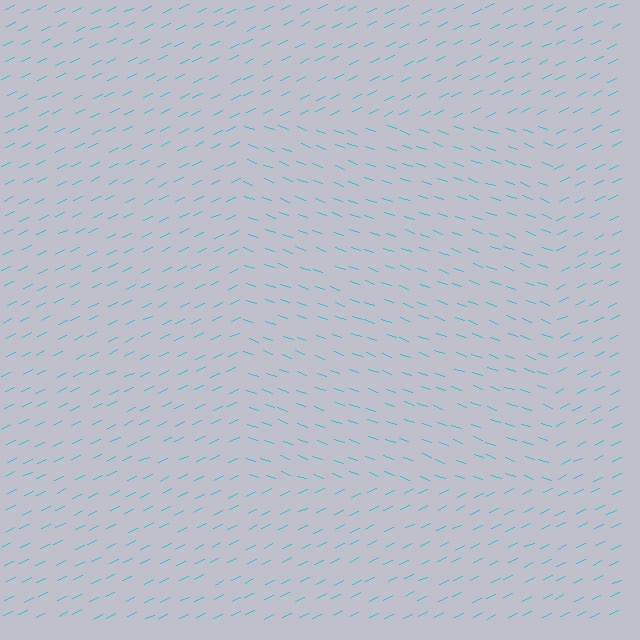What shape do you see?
I see a rectangle.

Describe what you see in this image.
The image is filled with small cyan line segments. A rectangle region in the image has lines oriented differently from the surrounding lines, creating a visible texture boundary.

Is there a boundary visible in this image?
Yes, there is a texture boundary formed by a change in line orientation.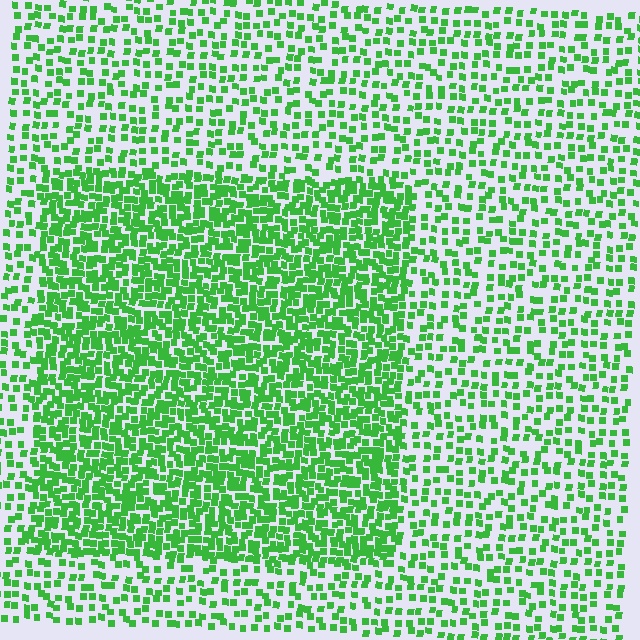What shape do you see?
I see a rectangle.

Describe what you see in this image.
The image contains small green elements arranged at two different densities. A rectangle-shaped region is visible where the elements are more densely packed than the surrounding area.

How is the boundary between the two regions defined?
The boundary is defined by a change in element density (approximately 2.1x ratio). All elements are the same color, size, and shape.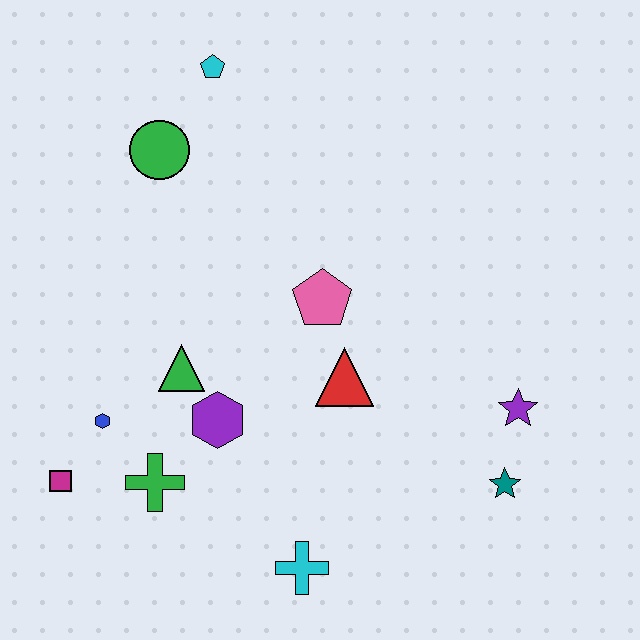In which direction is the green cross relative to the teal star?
The green cross is to the left of the teal star.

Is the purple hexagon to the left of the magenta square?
No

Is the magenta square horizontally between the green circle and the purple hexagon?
No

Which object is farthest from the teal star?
The cyan pentagon is farthest from the teal star.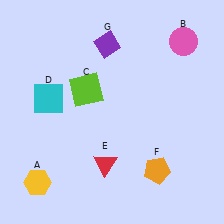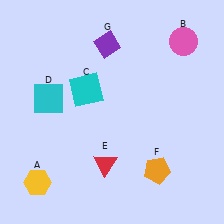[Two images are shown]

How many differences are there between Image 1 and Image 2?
There is 1 difference between the two images.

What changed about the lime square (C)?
In Image 1, C is lime. In Image 2, it changed to cyan.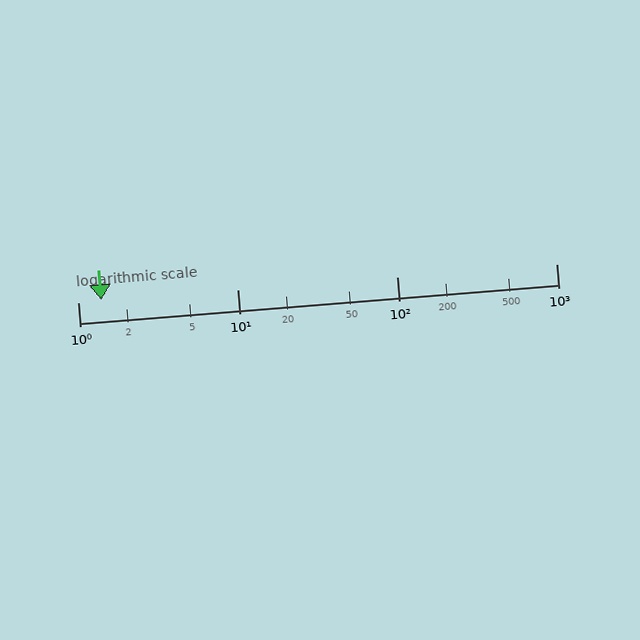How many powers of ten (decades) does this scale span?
The scale spans 3 decades, from 1 to 1000.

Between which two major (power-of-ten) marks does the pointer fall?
The pointer is between 1 and 10.